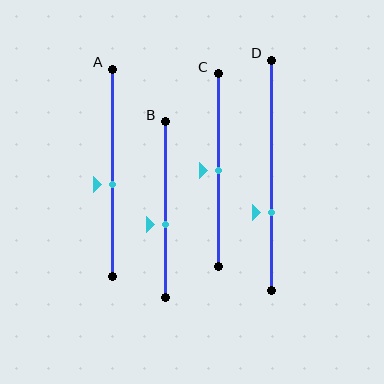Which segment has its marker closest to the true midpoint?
Segment C has its marker closest to the true midpoint.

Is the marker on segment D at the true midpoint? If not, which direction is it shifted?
No, the marker on segment D is shifted downward by about 16% of the segment length.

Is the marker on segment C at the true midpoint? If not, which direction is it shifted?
Yes, the marker on segment C is at the true midpoint.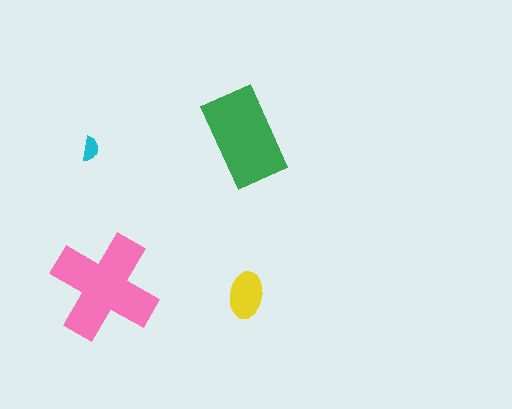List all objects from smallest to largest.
The cyan semicircle, the yellow ellipse, the green rectangle, the pink cross.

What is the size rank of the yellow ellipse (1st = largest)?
3rd.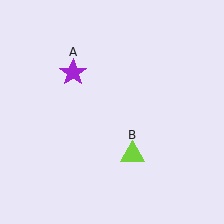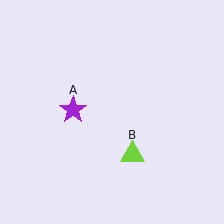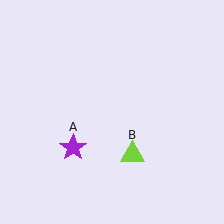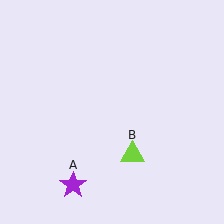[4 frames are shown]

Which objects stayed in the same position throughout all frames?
Lime triangle (object B) remained stationary.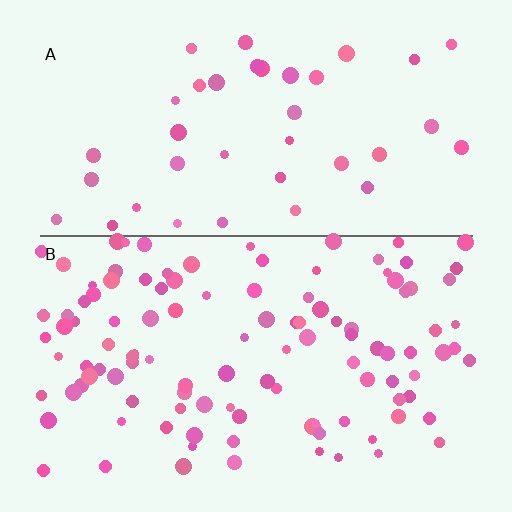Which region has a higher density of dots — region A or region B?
B (the bottom).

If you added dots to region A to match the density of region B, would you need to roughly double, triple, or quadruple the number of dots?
Approximately triple.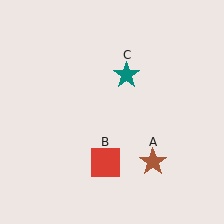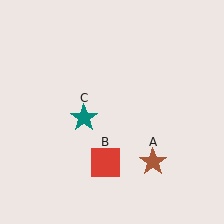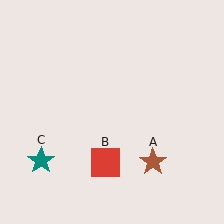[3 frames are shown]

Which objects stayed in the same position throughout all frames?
Brown star (object A) and red square (object B) remained stationary.